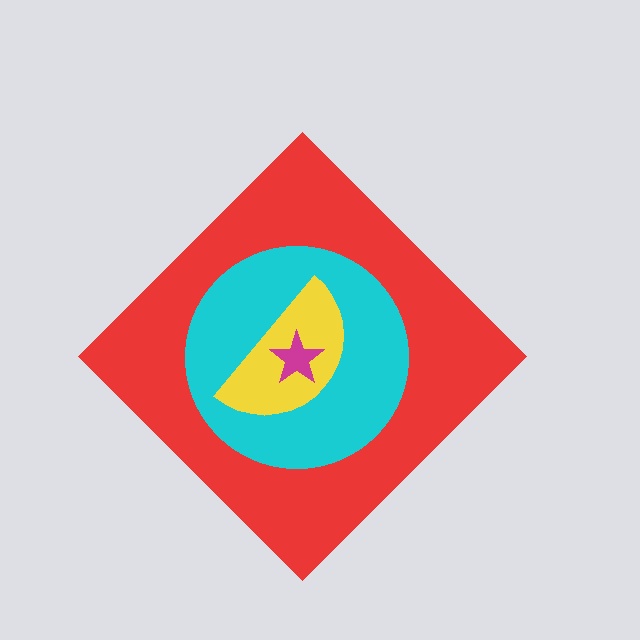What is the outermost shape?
The red diamond.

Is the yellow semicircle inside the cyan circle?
Yes.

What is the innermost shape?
The magenta star.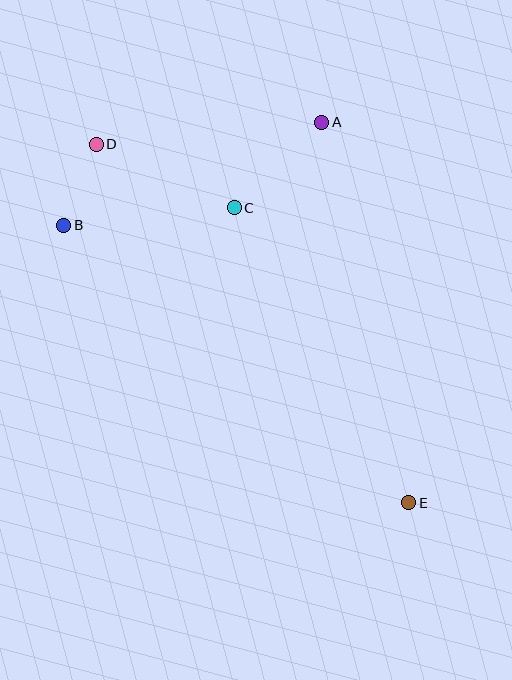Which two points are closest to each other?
Points B and D are closest to each other.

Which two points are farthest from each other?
Points D and E are farthest from each other.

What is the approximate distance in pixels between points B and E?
The distance between B and E is approximately 443 pixels.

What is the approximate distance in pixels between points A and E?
The distance between A and E is approximately 390 pixels.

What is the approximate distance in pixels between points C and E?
The distance between C and E is approximately 343 pixels.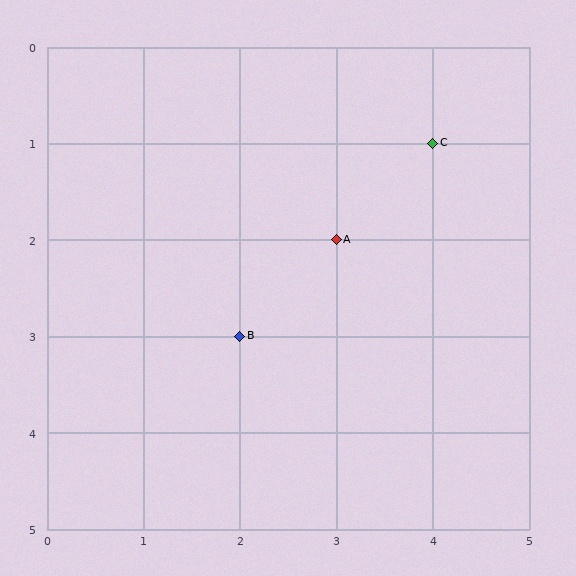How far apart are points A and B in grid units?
Points A and B are 1 column and 1 row apart (about 1.4 grid units diagonally).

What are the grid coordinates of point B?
Point B is at grid coordinates (2, 3).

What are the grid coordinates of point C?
Point C is at grid coordinates (4, 1).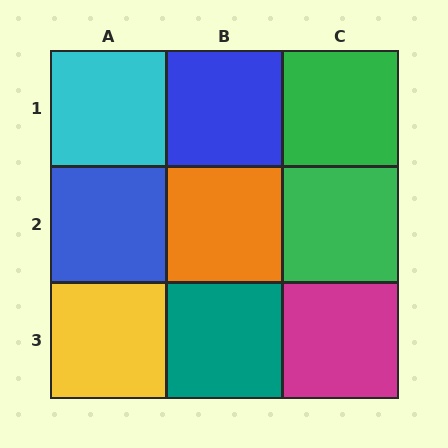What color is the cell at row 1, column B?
Blue.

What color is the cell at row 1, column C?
Green.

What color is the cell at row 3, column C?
Magenta.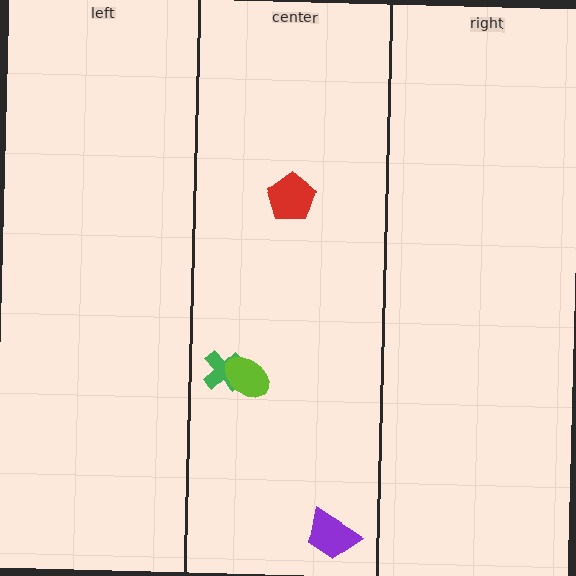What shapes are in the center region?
The red pentagon, the purple trapezoid, the green cross, the lime ellipse.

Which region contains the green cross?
The center region.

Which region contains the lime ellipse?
The center region.